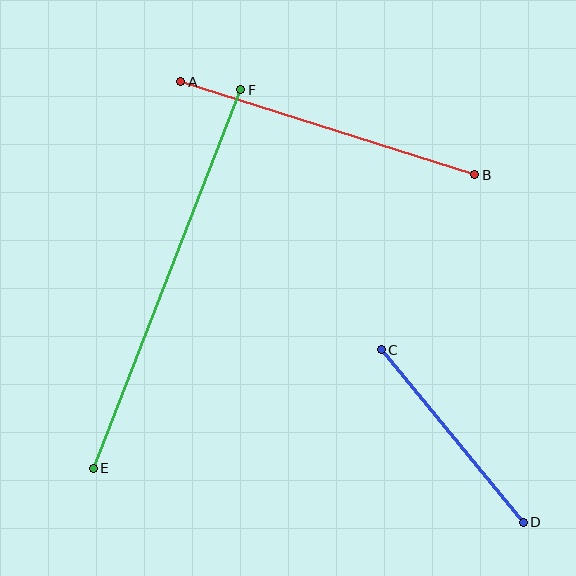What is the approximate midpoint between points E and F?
The midpoint is at approximately (167, 279) pixels.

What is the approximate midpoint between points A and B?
The midpoint is at approximately (328, 128) pixels.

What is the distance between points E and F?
The distance is approximately 406 pixels.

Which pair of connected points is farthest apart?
Points E and F are farthest apart.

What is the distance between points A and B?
The distance is approximately 308 pixels.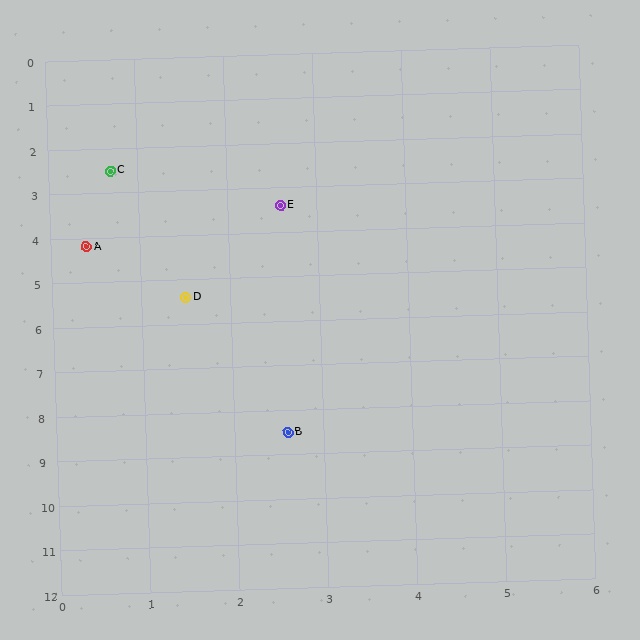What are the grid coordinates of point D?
Point D is at approximately (1.5, 5.4).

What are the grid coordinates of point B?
Point B is at approximately (2.6, 8.5).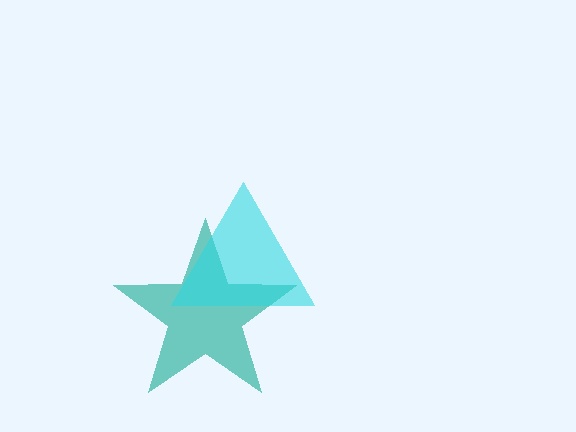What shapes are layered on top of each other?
The layered shapes are: a teal star, a cyan triangle.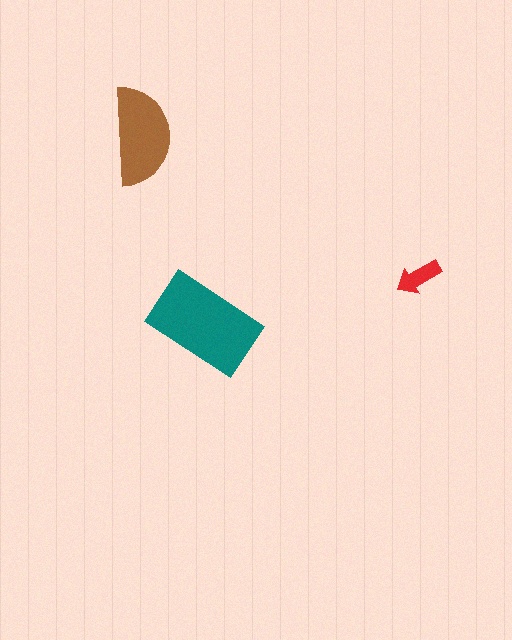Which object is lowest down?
The teal rectangle is bottommost.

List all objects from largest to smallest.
The teal rectangle, the brown semicircle, the red arrow.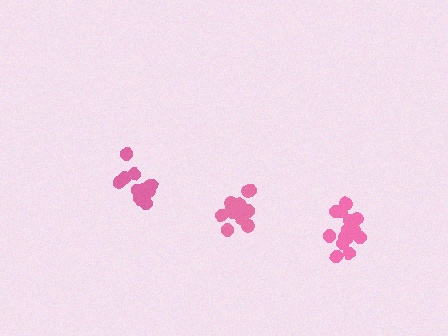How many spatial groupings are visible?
There are 3 spatial groupings.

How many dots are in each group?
Group 1: 12 dots, Group 2: 16 dots, Group 3: 12 dots (40 total).